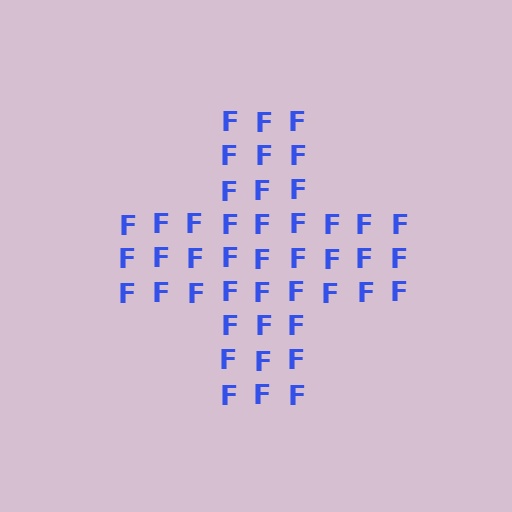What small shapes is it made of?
It is made of small letter F's.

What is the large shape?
The large shape is a cross.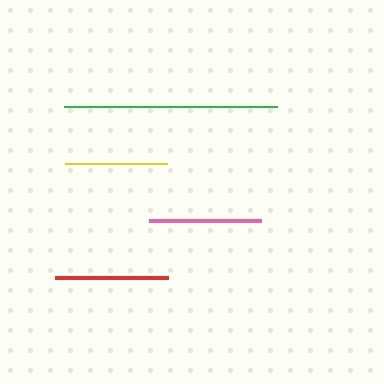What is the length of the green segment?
The green segment is approximately 213 pixels long.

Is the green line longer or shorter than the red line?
The green line is longer than the red line.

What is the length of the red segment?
The red segment is approximately 113 pixels long.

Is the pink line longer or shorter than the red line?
The red line is longer than the pink line.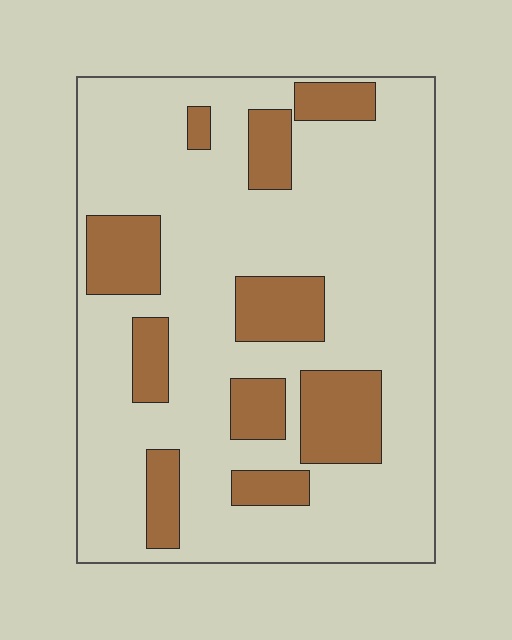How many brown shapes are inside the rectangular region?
10.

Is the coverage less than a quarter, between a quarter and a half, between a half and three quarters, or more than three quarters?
Less than a quarter.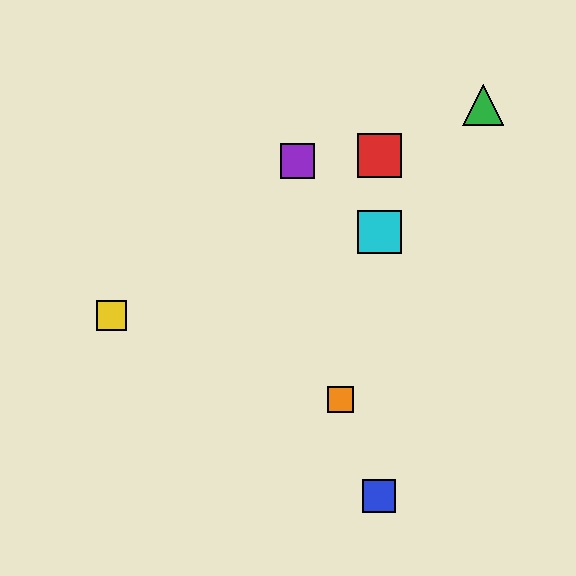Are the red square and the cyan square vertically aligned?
Yes, both are at x≈379.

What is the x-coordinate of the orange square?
The orange square is at x≈340.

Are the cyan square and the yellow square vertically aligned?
No, the cyan square is at x≈379 and the yellow square is at x≈111.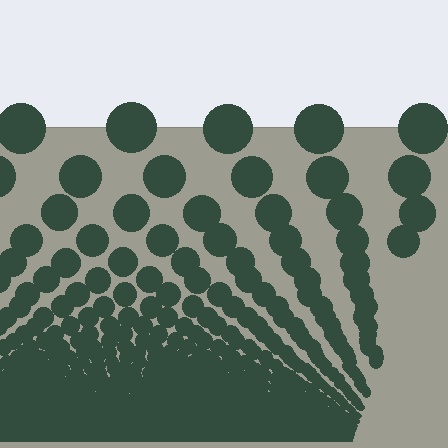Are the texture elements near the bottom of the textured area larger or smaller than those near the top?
Smaller. The gradient is inverted — elements near the bottom are smaller and denser.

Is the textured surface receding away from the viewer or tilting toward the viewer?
The surface appears to tilt toward the viewer. Texture elements get larger and sparser toward the top.